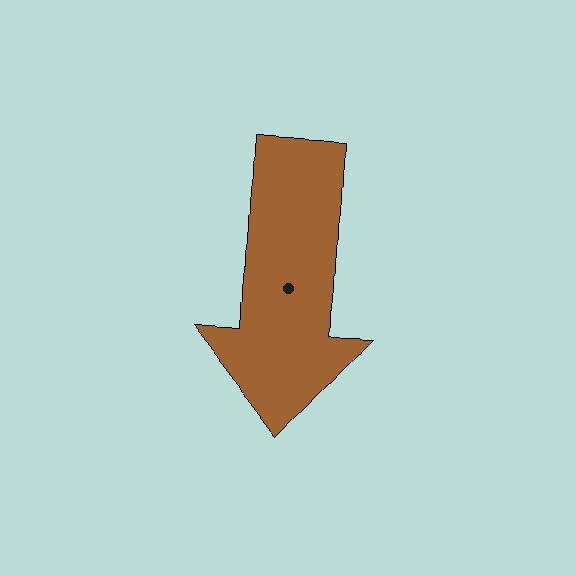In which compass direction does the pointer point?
South.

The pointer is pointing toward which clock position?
Roughly 6 o'clock.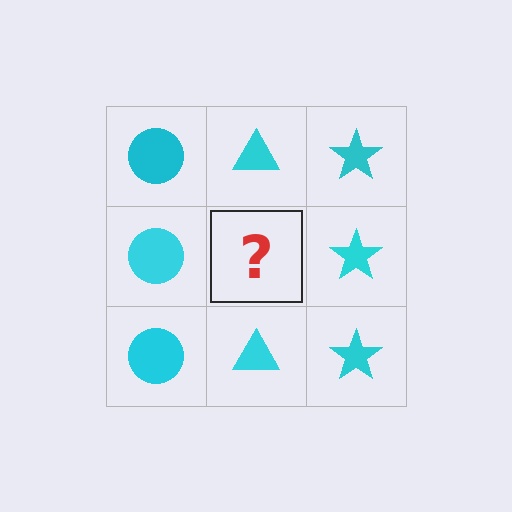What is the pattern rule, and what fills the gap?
The rule is that each column has a consistent shape. The gap should be filled with a cyan triangle.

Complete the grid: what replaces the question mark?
The question mark should be replaced with a cyan triangle.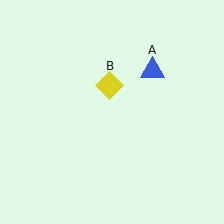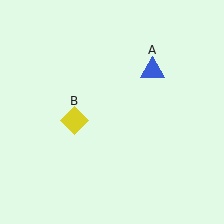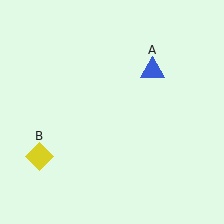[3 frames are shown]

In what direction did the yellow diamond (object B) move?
The yellow diamond (object B) moved down and to the left.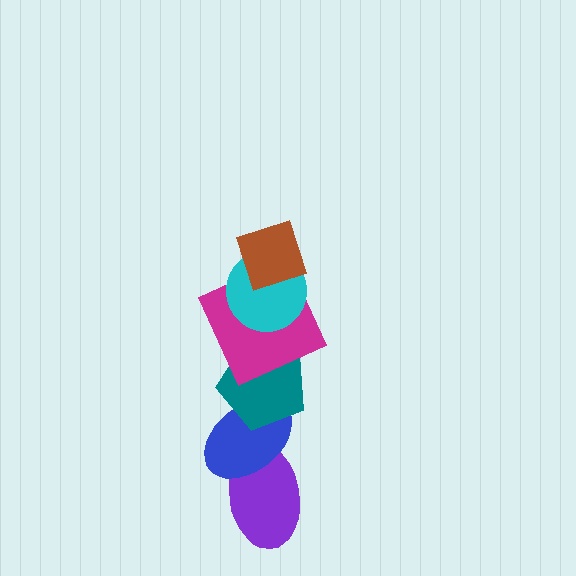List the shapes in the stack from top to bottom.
From top to bottom: the brown diamond, the cyan circle, the magenta square, the teal pentagon, the blue ellipse, the purple ellipse.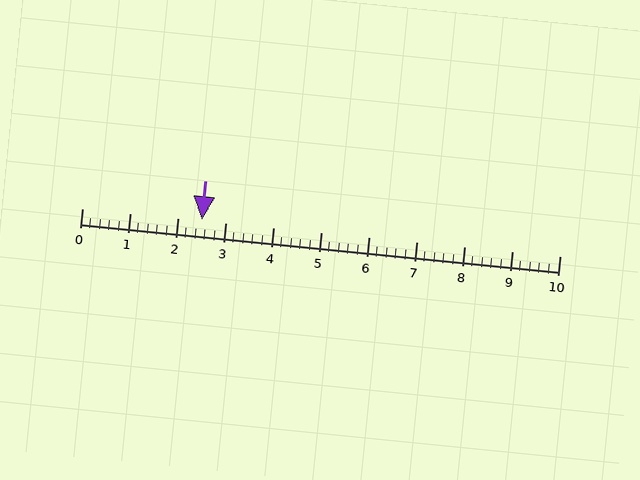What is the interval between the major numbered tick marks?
The major tick marks are spaced 1 units apart.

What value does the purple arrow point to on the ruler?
The purple arrow points to approximately 2.5.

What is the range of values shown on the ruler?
The ruler shows values from 0 to 10.